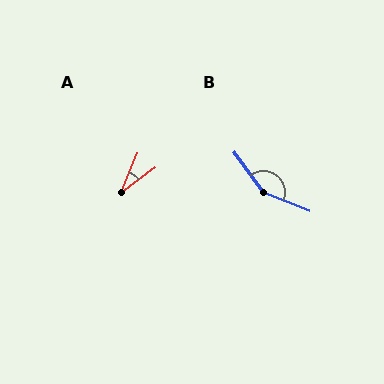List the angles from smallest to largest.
A (32°), B (148°).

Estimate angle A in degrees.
Approximately 32 degrees.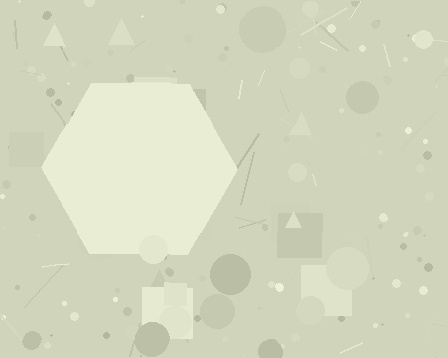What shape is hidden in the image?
A hexagon is hidden in the image.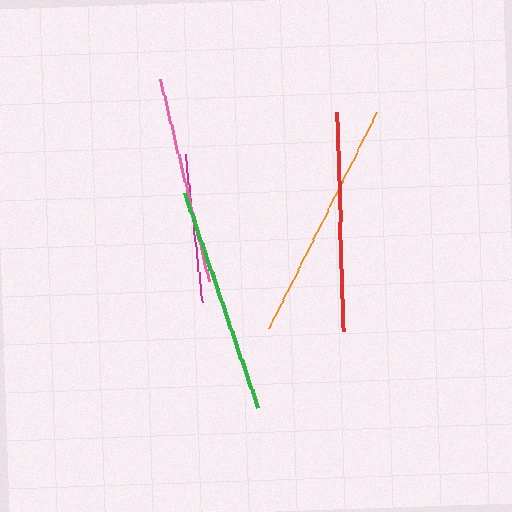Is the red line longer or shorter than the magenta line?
The red line is longer than the magenta line.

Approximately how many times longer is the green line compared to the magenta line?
The green line is approximately 1.5 times the length of the magenta line.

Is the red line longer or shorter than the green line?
The green line is longer than the red line.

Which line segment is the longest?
The orange line is the longest at approximately 241 pixels.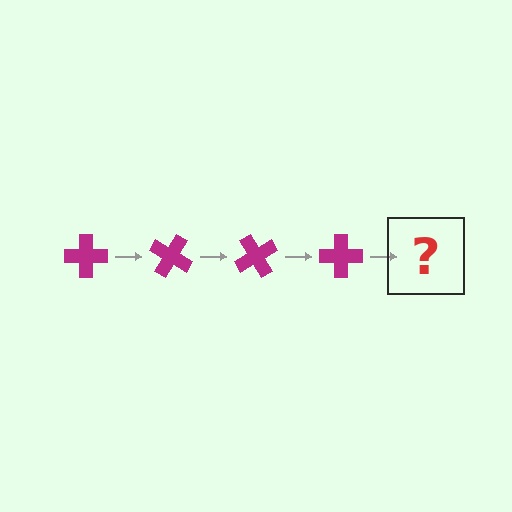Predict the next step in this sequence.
The next step is a magenta cross rotated 120 degrees.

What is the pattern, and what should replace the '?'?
The pattern is that the cross rotates 30 degrees each step. The '?' should be a magenta cross rotated 120 degrees.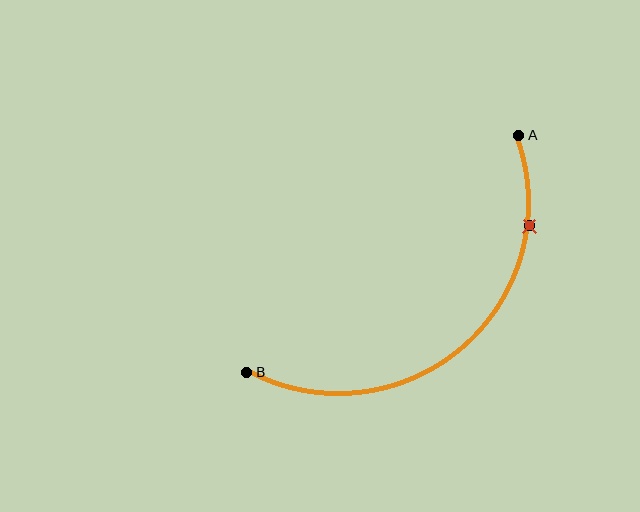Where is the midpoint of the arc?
The arc midpoint is the point on the curve farthest from the straight line joining A and B. It sits below and to the right of that line.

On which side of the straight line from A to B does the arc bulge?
The arc bulges below and to the right of the straight line connecting A and B.